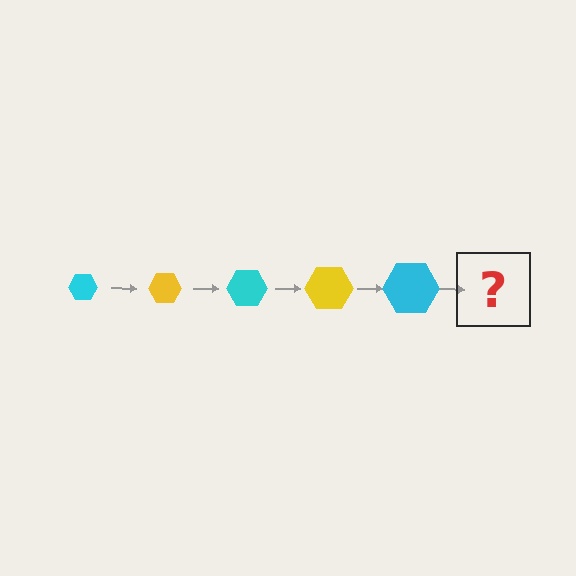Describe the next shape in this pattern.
It should be a yellow hexagon, larger than the previous one.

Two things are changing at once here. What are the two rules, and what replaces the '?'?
The two rules are that the hexagon grows larger each step and the color cycles through cyan and yellow. The '?' should be a yellow hexagon, larger than the previous one.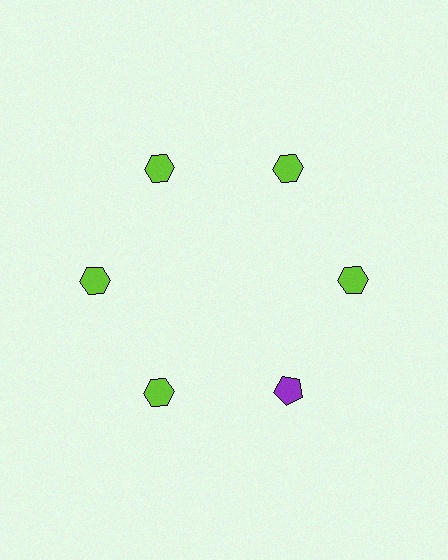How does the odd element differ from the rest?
It differs in both color (purple instead of lime) and shape (pentagon instead of hexagon).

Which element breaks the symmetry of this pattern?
The purple pentagon at roughly the 5 o'clock position breaks the symmetry. All other shapes are lime hexagons.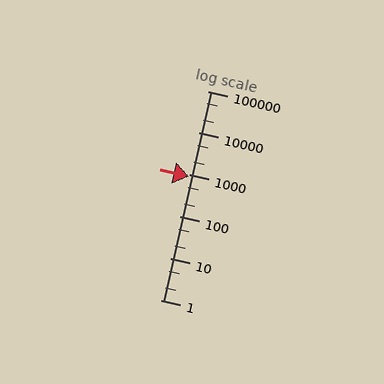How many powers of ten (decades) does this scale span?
The scale spans 5 decades, from 1 to 100000.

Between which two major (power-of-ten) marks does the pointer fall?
The pointer is between 100 and 1000.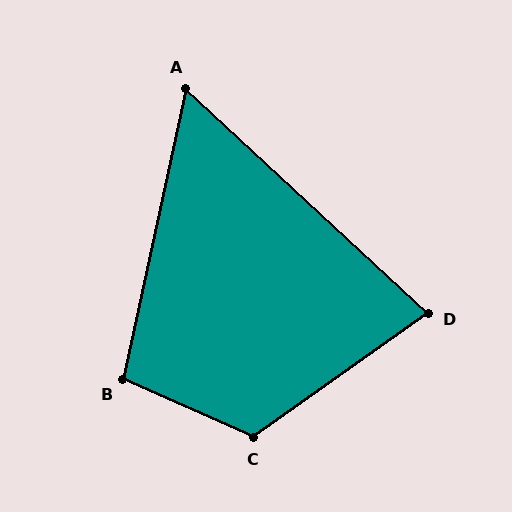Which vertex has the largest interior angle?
C, at approximately 121 degrees.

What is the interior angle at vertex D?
Approximately 78 degrees (acute).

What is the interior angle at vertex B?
Approximately 102 degrees (obtuse).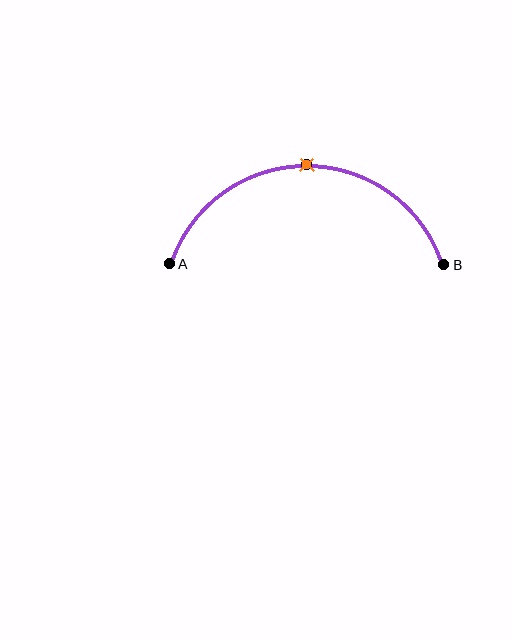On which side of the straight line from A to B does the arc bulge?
The arc bulges above the straight line connecting A and B.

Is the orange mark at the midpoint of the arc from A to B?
Yes. The orange mark lies on the arc at equal arc-length from both A and B — it is the arc midpoint.